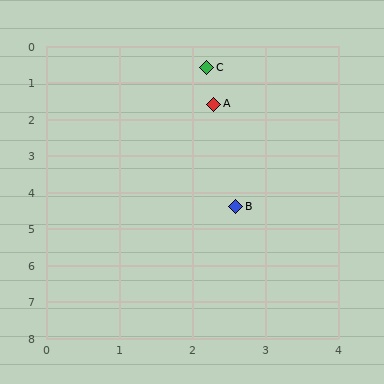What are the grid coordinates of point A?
Point A is at approximately (2.3, 1.6).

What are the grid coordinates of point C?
Point C is at approximately (2.2, 0.6).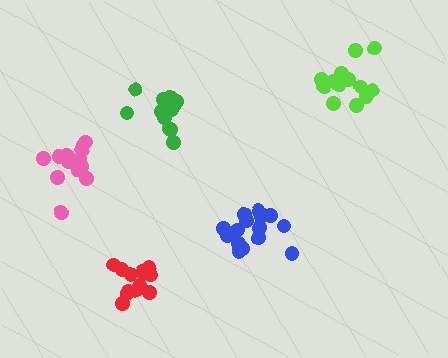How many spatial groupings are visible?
There are 5 spatial groupings.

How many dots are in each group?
Group 1: 15 dots, Group 2: 13 dots, Group 3: 14 dots, Group 4: 13 dots, Group 5: 16 dots (71 total).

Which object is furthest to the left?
The pink cluster is leftmost.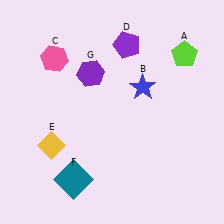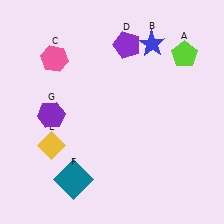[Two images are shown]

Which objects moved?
The objects that moved are: the blue star (B), the purple hexagon (G).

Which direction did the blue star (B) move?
The blue star (B) moved up.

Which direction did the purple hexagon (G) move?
The purple hexagon (G) moved down.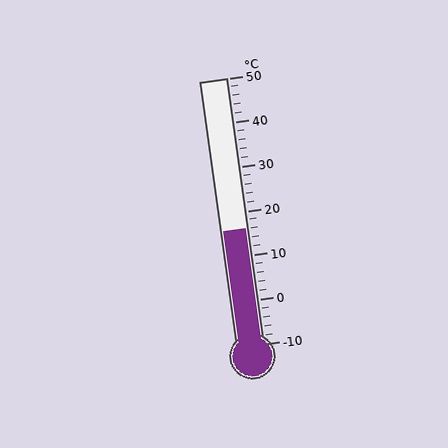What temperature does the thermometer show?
The thermometer shows approximately 16°C.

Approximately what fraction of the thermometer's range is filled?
The thermometer is filled to approximately 45% of its range.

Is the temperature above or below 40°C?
The temperature is below 40°C.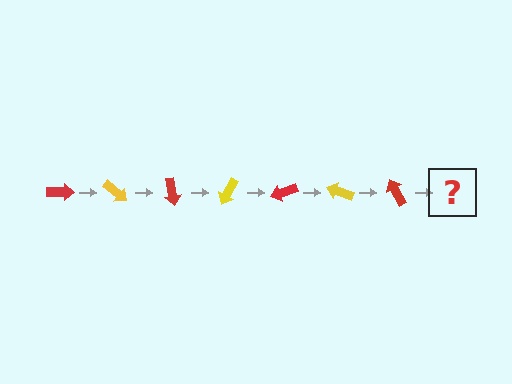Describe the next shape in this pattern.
It should be a yellow arrow, rotated 280 degrees from the start.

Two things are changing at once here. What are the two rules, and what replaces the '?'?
The two rules are that it rotates 40 degrees each step and the color cycles through red and yellow. The '?' should be a yellow arrow, rotated 280 degrees from the start.